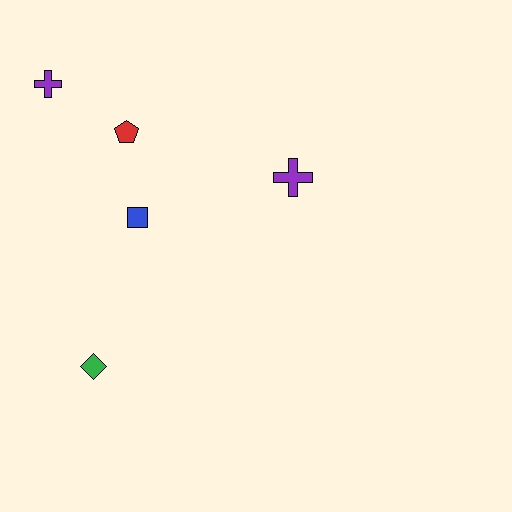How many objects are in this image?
There are 5 objects.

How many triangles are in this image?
There are no triangles.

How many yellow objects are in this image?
There are no yellow objects.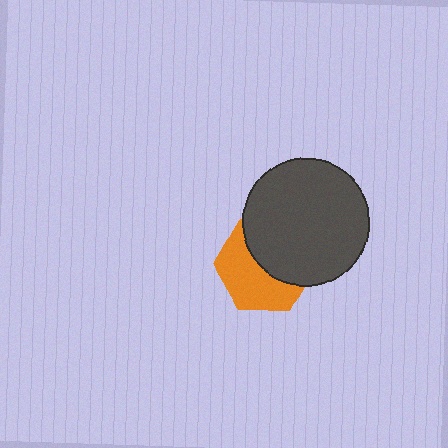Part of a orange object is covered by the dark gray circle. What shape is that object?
It is a hexagon.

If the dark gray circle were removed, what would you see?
You would see the complete orange hexagon.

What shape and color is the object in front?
The object in front is a dark gray circle.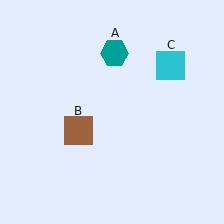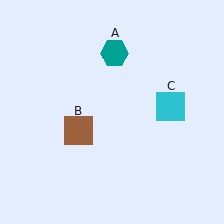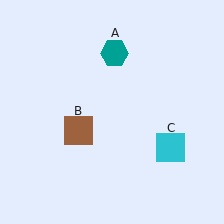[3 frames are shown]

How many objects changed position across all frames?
1 object changed position: cyan square (object C).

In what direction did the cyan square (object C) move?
The cyan square (object C) moved down.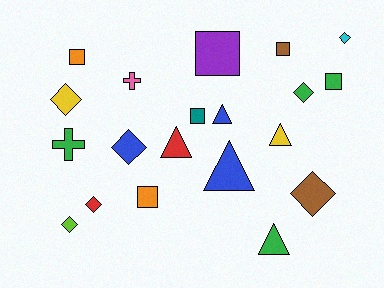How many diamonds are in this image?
There are 7 diamonds.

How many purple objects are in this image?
There is 1 purple object.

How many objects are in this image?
There are 20 objects.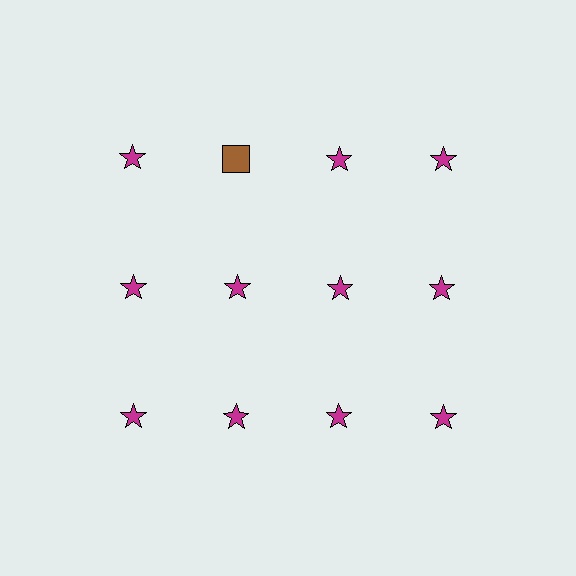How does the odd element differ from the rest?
It differs in both color (brown instead of magenta) and shape (square instead of star).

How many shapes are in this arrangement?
There are 12 shapes arranged in a grid pattern.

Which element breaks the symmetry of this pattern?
The brown square in the top row, second from left column breaks the symmetry. All other shapes are magenta stars.